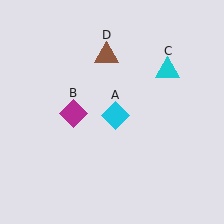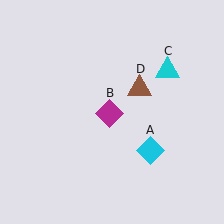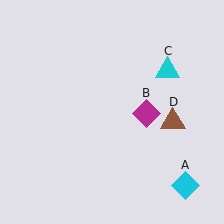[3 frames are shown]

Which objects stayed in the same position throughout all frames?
Cyan triangle (object C) remained stationary.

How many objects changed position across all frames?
3 objects changed position: cyan diamond (object A), magenta diamond (object B), brown triangle (object D).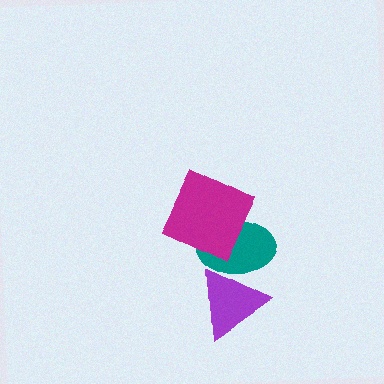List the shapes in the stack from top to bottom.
From top to bottom: the magenta square, the teal ellipse, the purple triangle.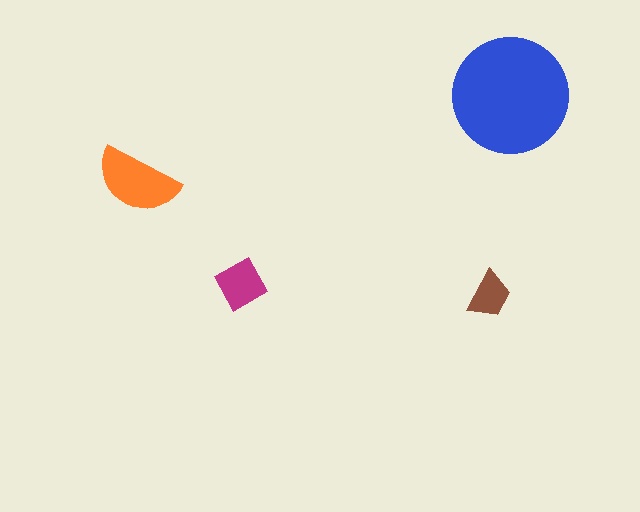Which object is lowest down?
The brown trapezoid is bottommost.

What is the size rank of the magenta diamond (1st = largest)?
3rd.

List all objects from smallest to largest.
The brown trapezoid, the magenta diamond, the orange semicircle, the blue circle.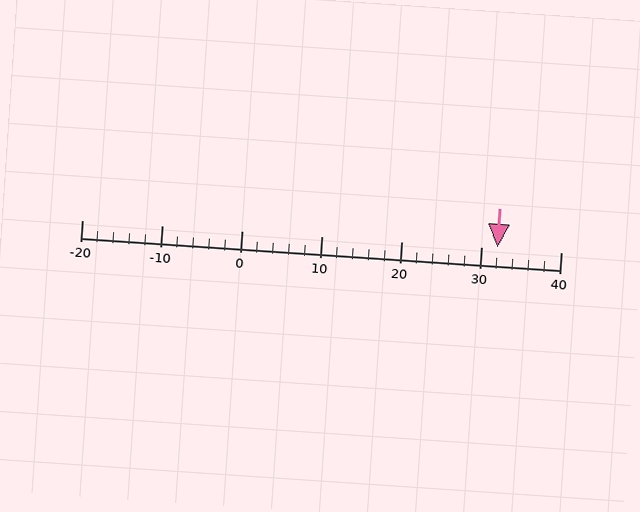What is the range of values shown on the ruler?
The ruler shows values from -20 to 40.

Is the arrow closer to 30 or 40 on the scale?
The arrow is closer to 30.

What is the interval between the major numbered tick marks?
The major tick marks are spaced 10 units apart.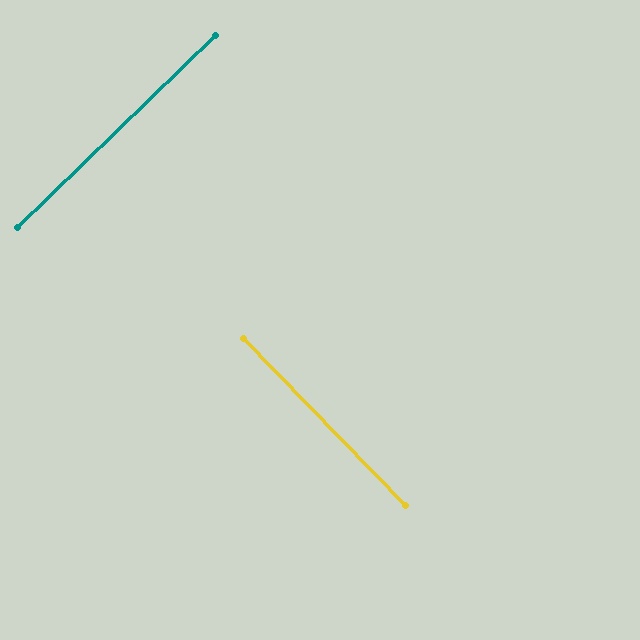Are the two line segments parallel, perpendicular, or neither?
Perpendicular — they meet at approximately 90°.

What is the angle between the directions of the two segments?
Approximately 90 degrees.